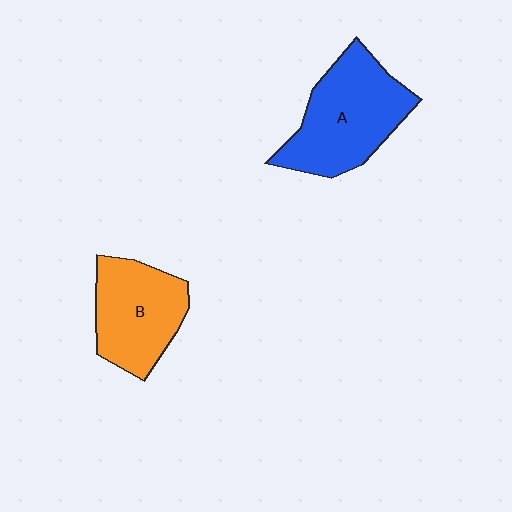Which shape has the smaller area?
Shape B (orange).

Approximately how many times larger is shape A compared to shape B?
Approximately 1.2 times.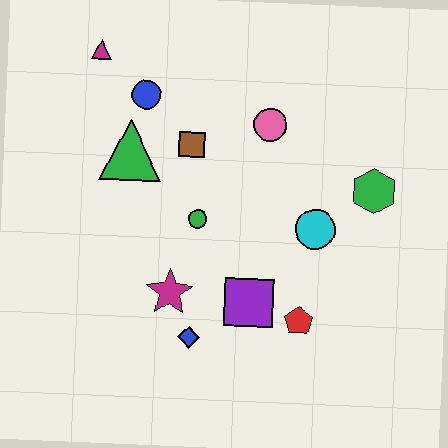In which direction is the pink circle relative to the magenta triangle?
The pink circle is to the right of the magenta triangle.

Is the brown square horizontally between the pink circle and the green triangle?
Yes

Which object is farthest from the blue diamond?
The magenta triangle is farthest from the blue diamond.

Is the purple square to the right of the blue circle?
Yes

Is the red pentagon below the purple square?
Yes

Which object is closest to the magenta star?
The blue diamond is closest to the magenta star.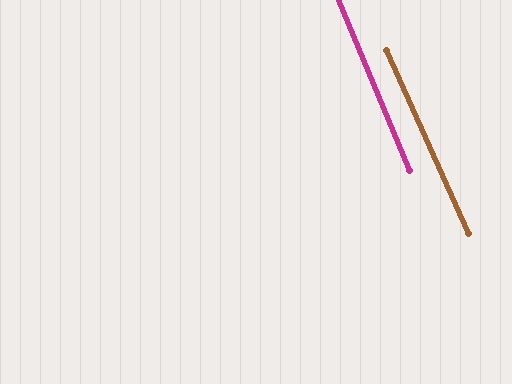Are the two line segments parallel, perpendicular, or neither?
Parallel — their directions differ by only 1.9°.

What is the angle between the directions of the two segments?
Approximately 2 degrees.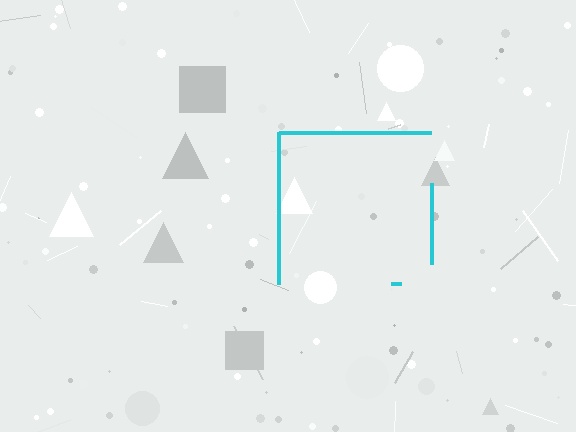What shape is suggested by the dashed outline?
The dashed outline suggests a square.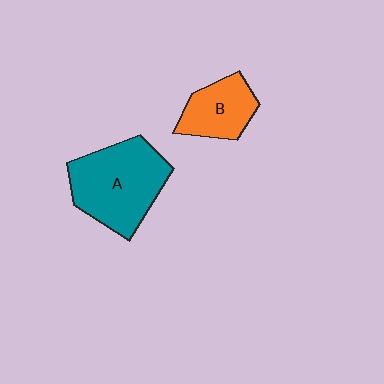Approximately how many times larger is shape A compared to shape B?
Approximately 1.8 times.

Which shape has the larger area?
Shape A (teal).